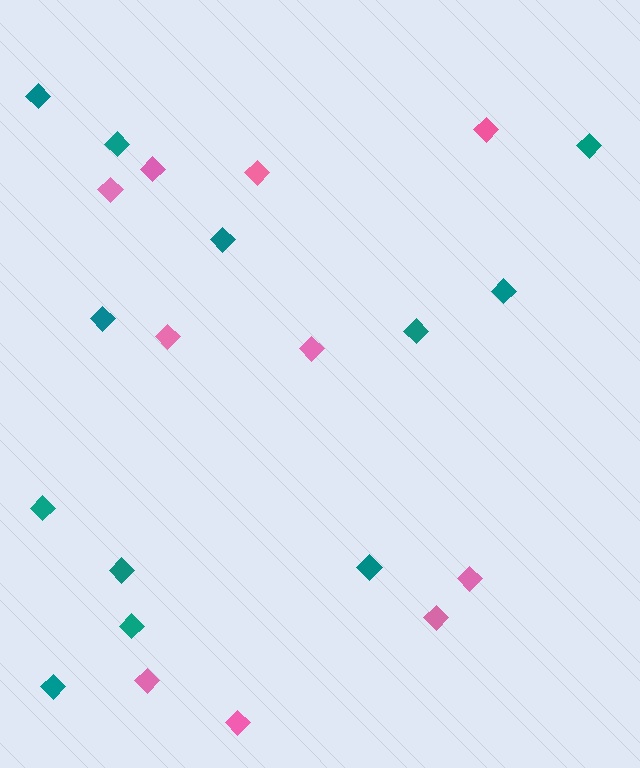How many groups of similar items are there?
There are 2 groups: one group of pink diamonds (10) and one group of teal diamonds (12).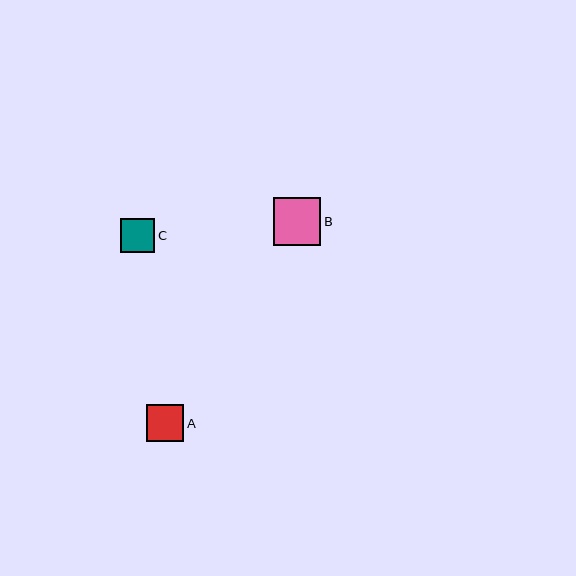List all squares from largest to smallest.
From largest to smallest: B, A, C.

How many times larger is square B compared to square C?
Square B is approximately 1.4 times the size of square C.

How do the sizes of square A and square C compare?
Square A and square C are approximately the same size.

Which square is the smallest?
Square C is the smallest with a size of approximately 34 pixels.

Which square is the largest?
Square B is the largest with a size of approximately 48 pixels.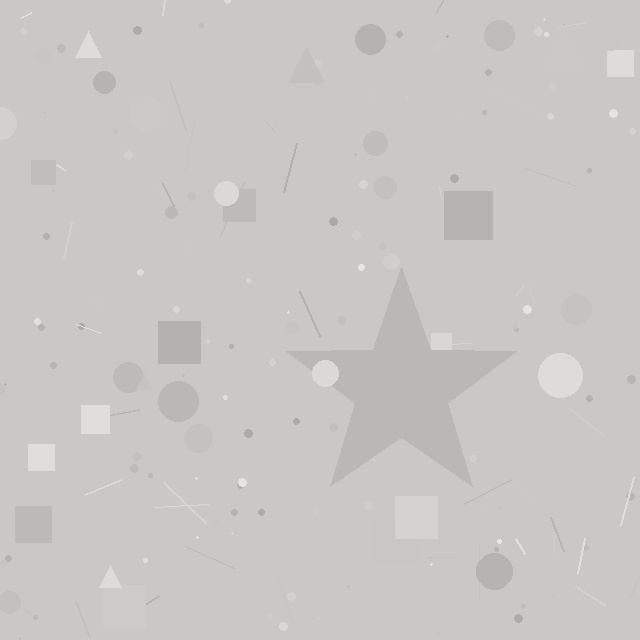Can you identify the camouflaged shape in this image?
The camouflaged shape is a star.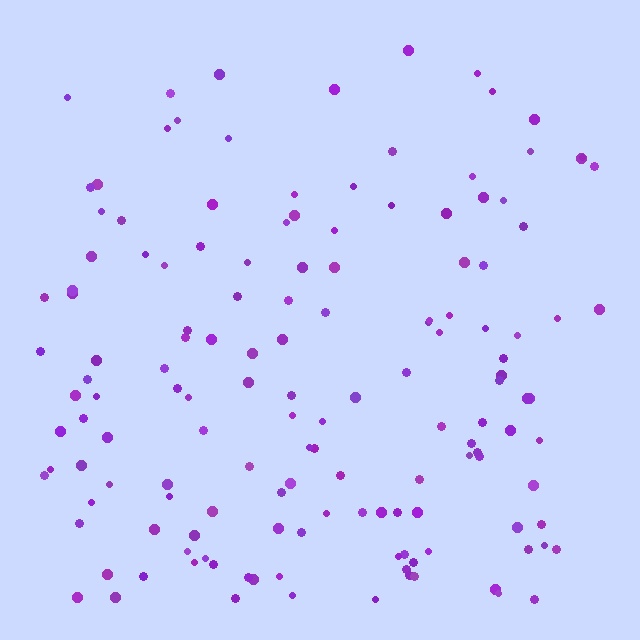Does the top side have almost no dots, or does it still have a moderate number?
Still a moderate number, just noticeably fewer than the bottom.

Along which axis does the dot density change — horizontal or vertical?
Vertical.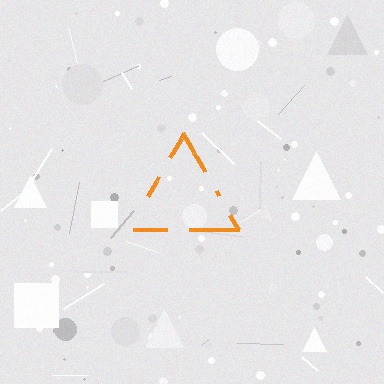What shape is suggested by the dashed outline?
The dashed outline suggests a triangle.